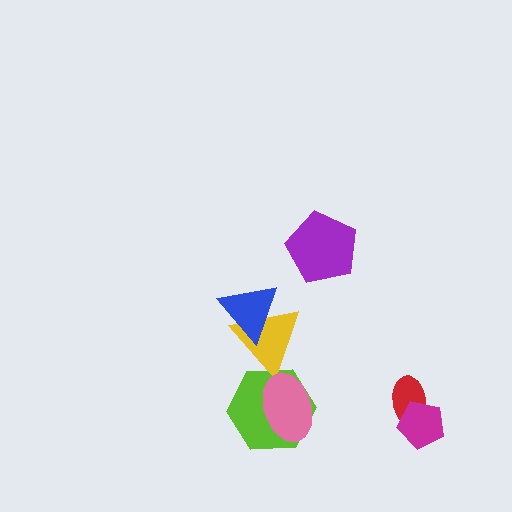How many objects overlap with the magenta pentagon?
1 object overlaps with the magenta pentagon.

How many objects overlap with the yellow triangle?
2 objects overlap with the yellow triangle.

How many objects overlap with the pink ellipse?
1 object overlaps with the pink ellipse.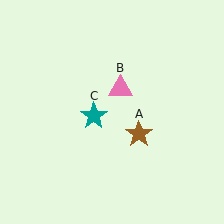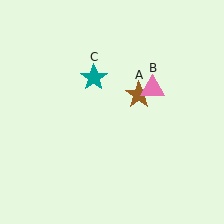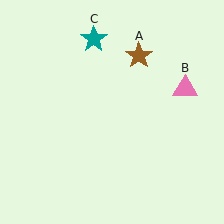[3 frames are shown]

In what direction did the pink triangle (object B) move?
The pink triangle (object B) moved right.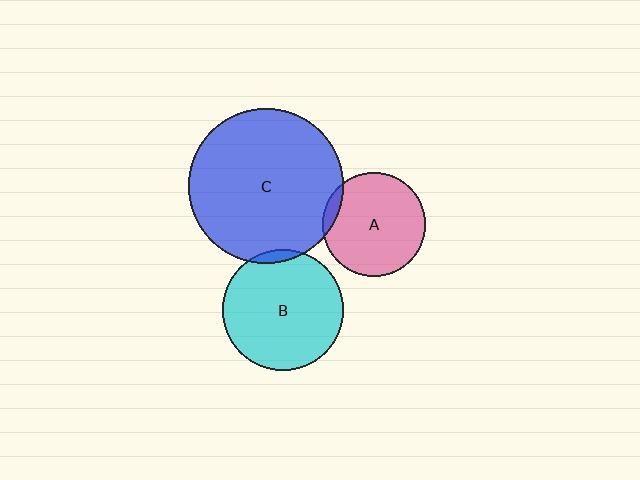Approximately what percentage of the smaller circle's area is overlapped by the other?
Approximately 5%.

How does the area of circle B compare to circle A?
Approximately 1.4 times.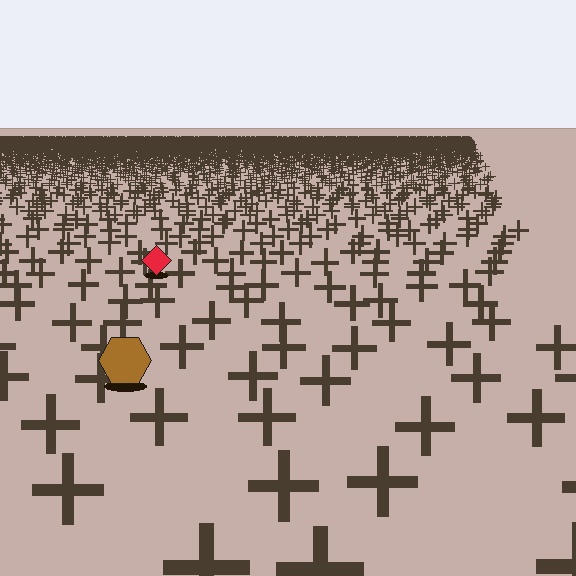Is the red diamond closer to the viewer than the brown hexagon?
No. The brown hexagon is closer — you can tell from the texture gradient: the ground texture is coarser near it.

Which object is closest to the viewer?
The brown hexagon is closest. The texture marks near it are larger and more spread out.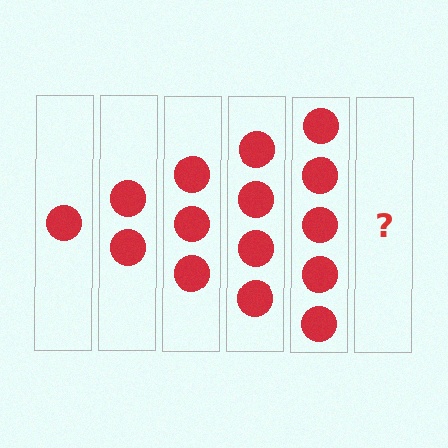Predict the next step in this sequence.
The next step is 6 circles.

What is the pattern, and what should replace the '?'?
The pattern is that each step adds one more circle. The '?' should be 6 circles.